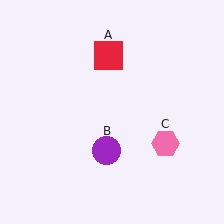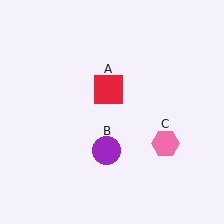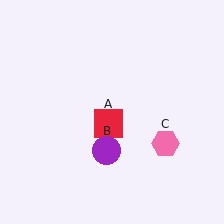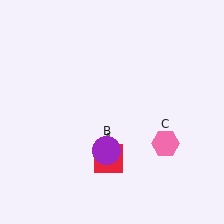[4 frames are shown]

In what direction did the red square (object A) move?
The red square (object A) moved down.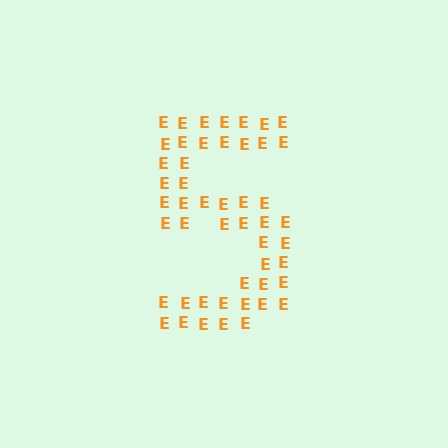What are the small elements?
The small elements are letter E's.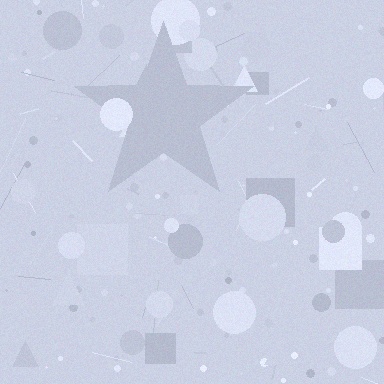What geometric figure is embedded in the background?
A star is embedded in the background.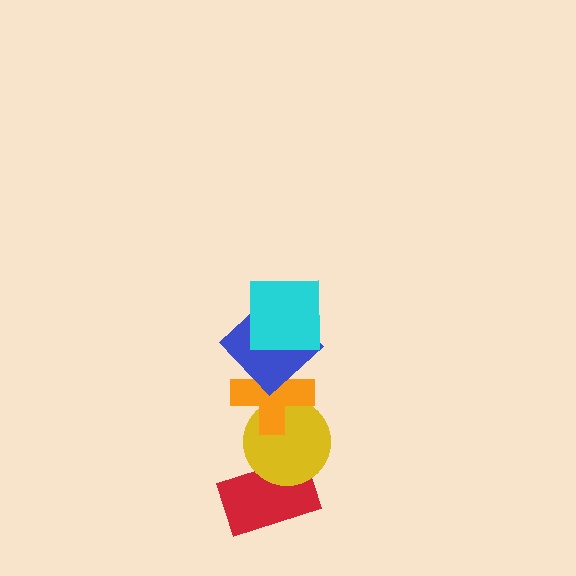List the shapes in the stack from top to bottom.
From top to bottom: the cyan square, the blue diamond, the orange cross, the yellow circle, the red rectangle.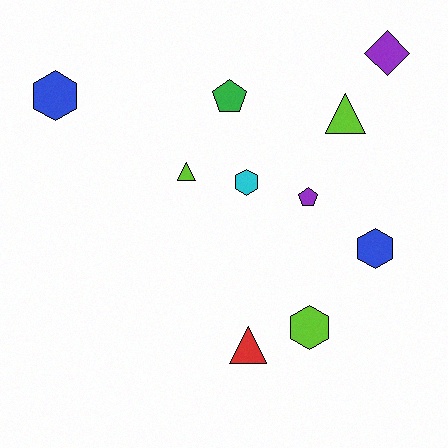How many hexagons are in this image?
There are 4 hexagons.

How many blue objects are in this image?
There are 2 blue objects.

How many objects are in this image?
There are 10 objects.